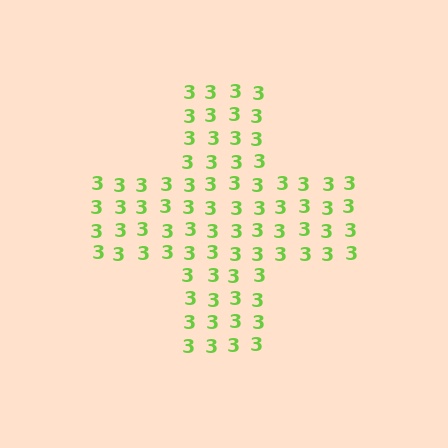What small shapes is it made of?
It is made of small digit 3's.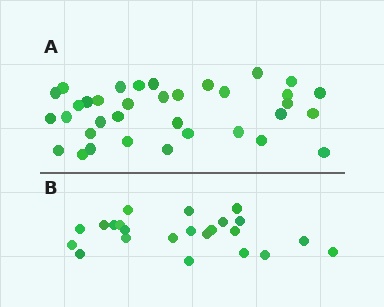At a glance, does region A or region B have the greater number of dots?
Region A (the top region) has more dots.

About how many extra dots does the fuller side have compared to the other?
Region A has roughly 12 or so more dots than region B.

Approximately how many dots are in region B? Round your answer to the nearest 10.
About 20 dots. (The exact count is 23, which rounds to 20.)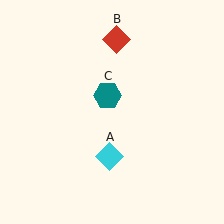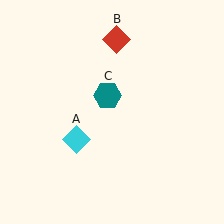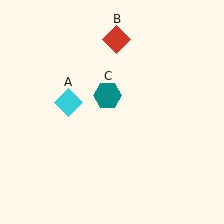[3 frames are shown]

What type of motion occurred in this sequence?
The cyan diamond (object A) rotated clockwise around the center of the scene.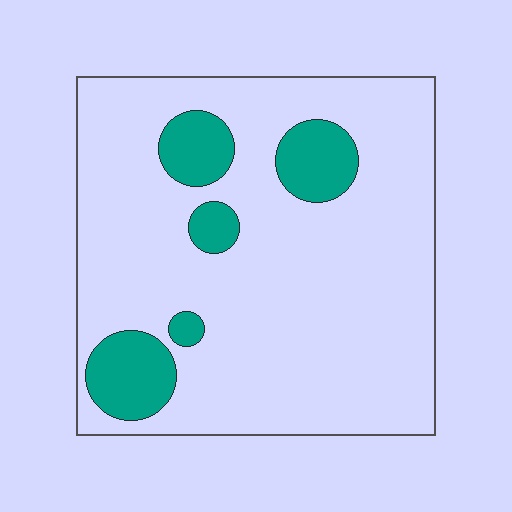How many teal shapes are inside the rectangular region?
5.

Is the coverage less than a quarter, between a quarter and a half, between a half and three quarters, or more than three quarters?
Less than a quarter.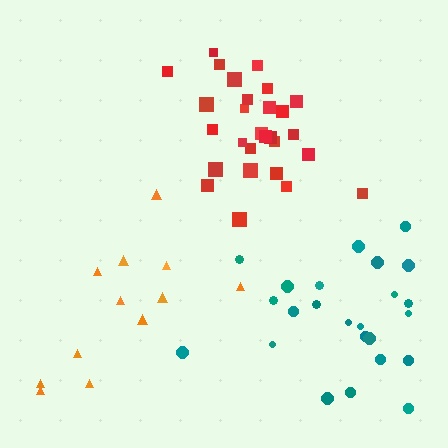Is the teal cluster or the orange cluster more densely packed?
Teal.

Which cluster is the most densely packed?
Red.